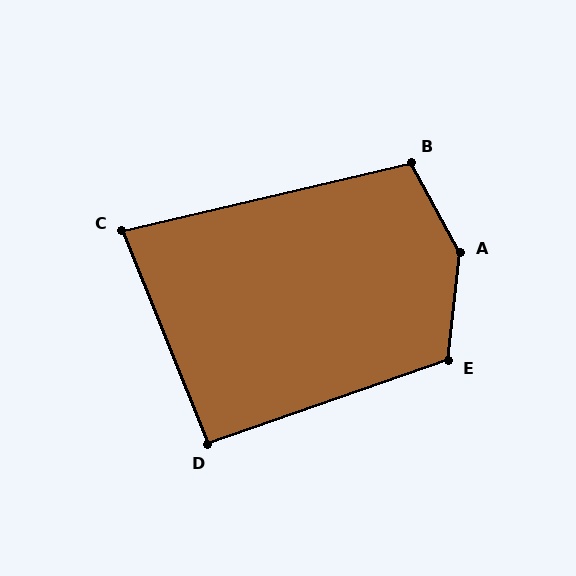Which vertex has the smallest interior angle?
C, at approximately 81 degrees.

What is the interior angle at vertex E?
Approximately 116 degrees (obtuse).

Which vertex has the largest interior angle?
A, at approximately 145 degrees.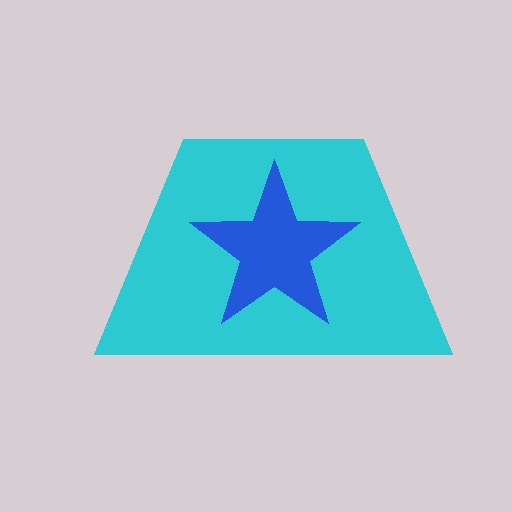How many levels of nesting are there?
2.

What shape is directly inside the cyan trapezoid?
The blue star.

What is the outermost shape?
The cyan trapezoid.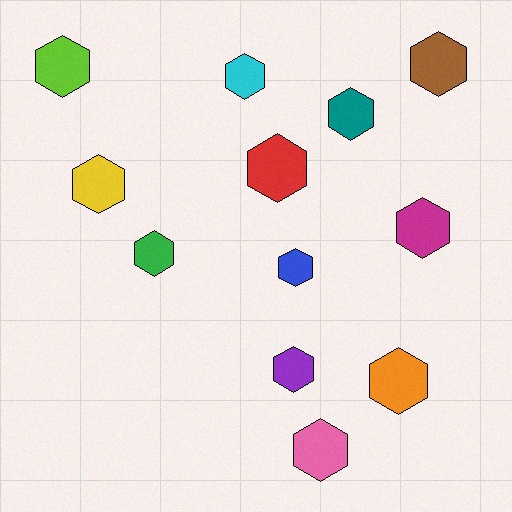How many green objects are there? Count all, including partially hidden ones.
There is 1 green object.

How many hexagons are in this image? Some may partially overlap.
There are 12 hexagons.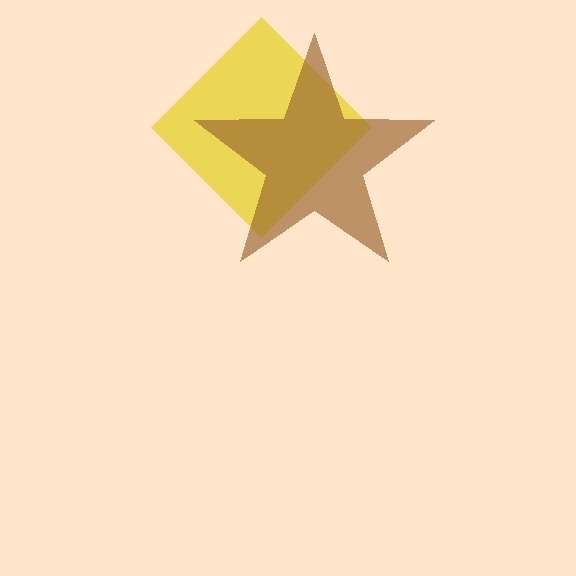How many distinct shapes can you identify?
There are 2 distinct shapes: a yellow diamond, a brown star.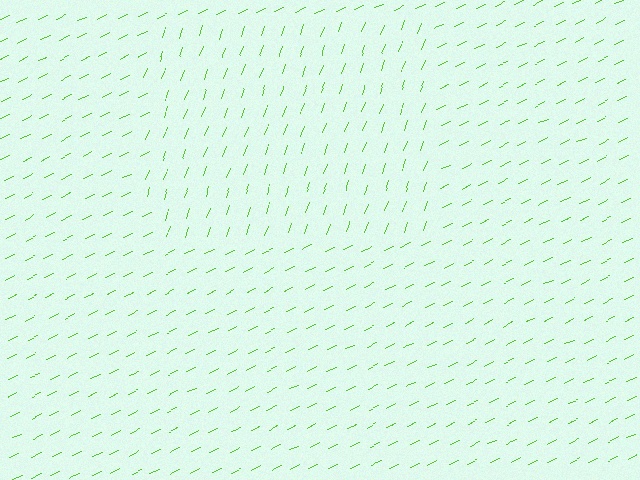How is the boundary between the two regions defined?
The boundary is defined purely by a change in line orientation (approximately 45 degrees difference). All lines are the same color and thickness.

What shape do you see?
I see a rectangle.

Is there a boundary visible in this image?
Yes, there is a texture boundary formed by a change in line orientation.